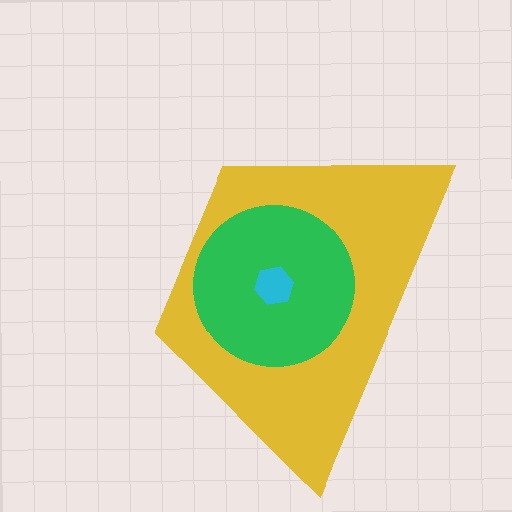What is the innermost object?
The cyan hexagon.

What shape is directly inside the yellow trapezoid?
The green circle.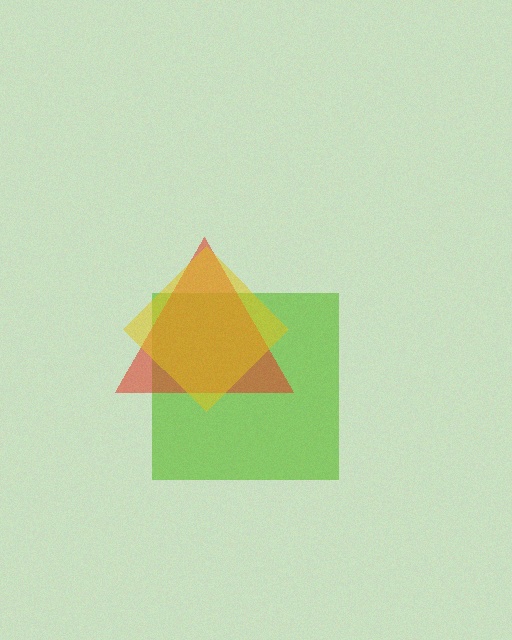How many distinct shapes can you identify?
There are 3 distinct shapes: a lime square, a red triangle, a yellow diamond.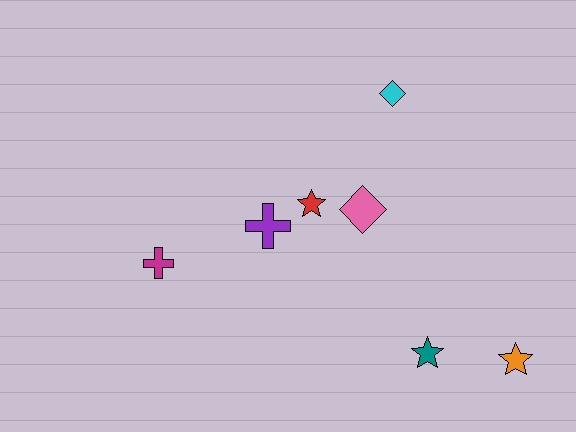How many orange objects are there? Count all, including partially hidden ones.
There is 1 orange object.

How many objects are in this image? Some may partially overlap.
There are 7 objects.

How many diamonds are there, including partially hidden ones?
There are 2 diamonds.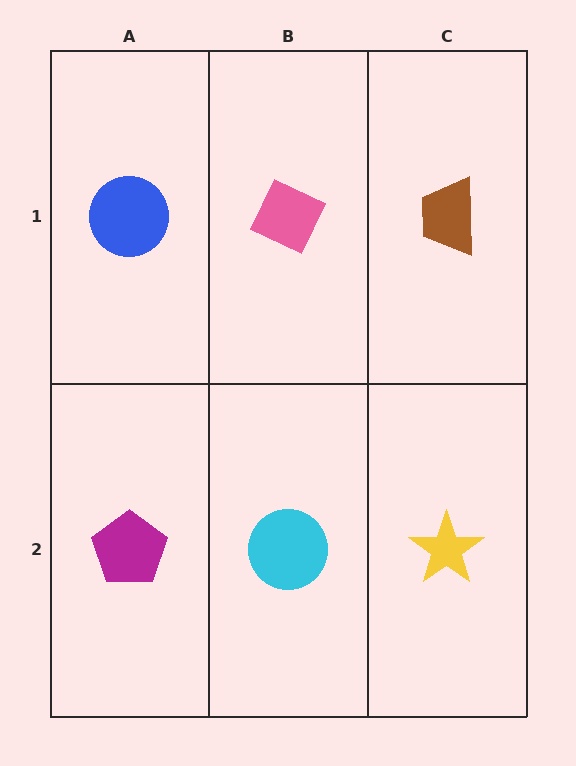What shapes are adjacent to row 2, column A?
A blue circle (row 1, column A), a cyan circle (row 2, column B).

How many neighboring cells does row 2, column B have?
3.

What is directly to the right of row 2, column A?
A cyan circle.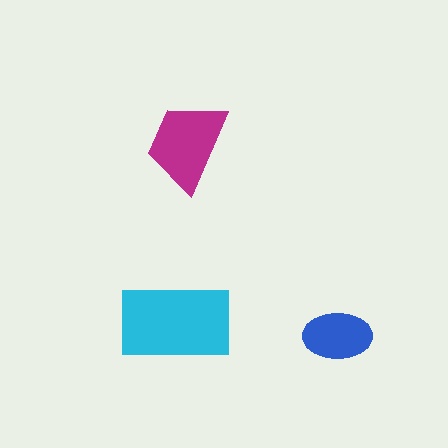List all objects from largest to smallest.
The cyan rectangle, the magenta trapezoid, the blue ellipse.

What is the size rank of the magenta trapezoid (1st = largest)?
2nd.